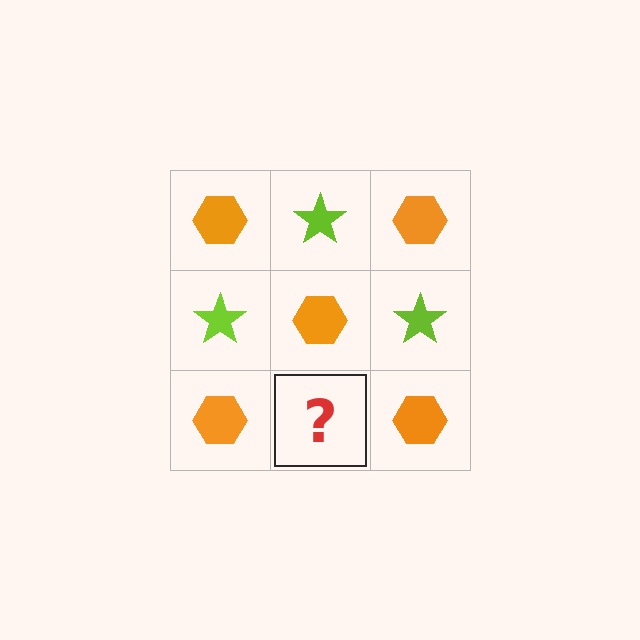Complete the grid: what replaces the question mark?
The question mark should be replaced with a lime star.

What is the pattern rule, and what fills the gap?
The rule is that it alternates orange hexagon and lime star in a checkerboard pattern. The gap should be filled with a lime star.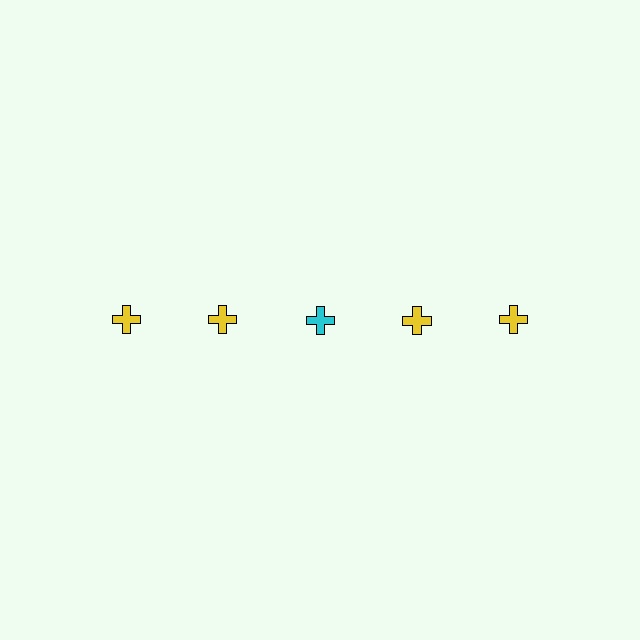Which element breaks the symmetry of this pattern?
The cyan cross in the top row, center column breaks the symmetry. All other shapes are yellow crosses.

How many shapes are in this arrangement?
There are 5 shapes arranged in a grid pattern.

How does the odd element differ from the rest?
It has a different color: cyan instead of yellow.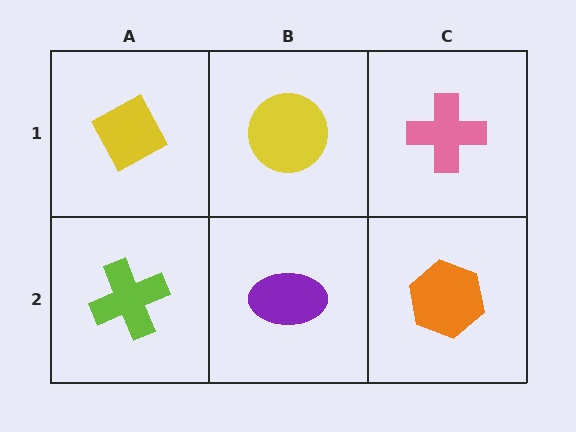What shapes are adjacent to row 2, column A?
A yellow diamond (row 1, column A), a purple ellipse (row 2, column B).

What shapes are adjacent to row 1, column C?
An orange hexagon (row 2, column C), a yellow circle (row 1, column B).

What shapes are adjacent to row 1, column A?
A lime cross (row 2, column A), a yellow circle (row 1, column B).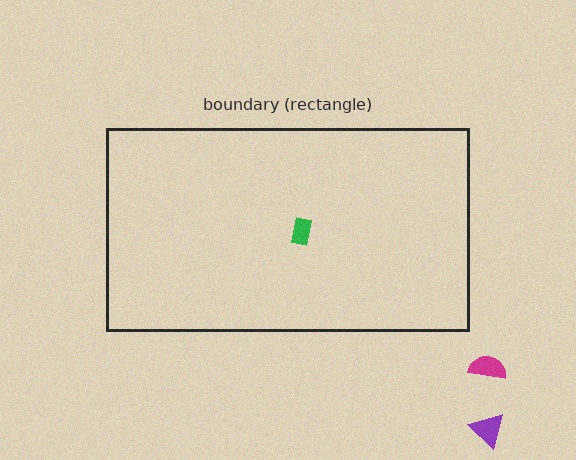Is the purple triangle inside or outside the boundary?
Outside.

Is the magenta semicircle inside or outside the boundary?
Outside.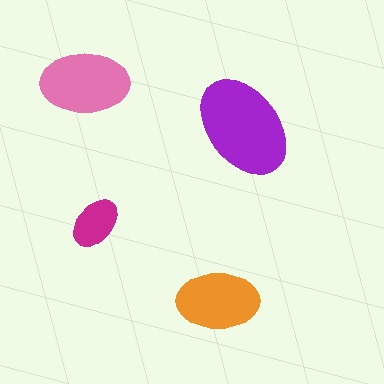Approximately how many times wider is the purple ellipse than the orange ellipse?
About 1.5 times wider.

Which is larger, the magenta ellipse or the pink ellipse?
The pink one.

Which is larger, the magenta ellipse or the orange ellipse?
The orange one.